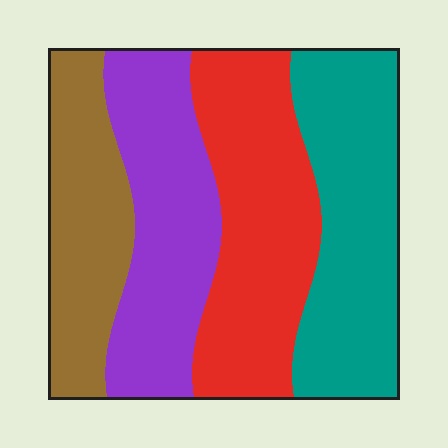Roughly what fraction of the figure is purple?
Purple takes up between a sixth and a third of the figure.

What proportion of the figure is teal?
Teal covers around 25% of the figure.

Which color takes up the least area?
Brown, at roughly 20%.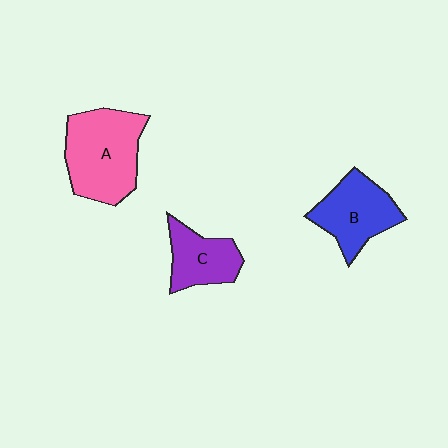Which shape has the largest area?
Shape A (pink).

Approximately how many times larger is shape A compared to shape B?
Approximately 1.4 times.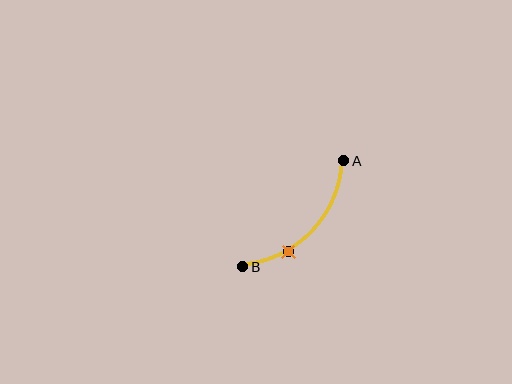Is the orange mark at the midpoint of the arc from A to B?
No. The orange mark lies on the arc but is closer to endpoint B. The arc midpoint would be at the point on the curve equidistant along the arc from both A and B.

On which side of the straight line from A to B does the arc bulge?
The arc bulges below and to the right of the straight line connecting A and B.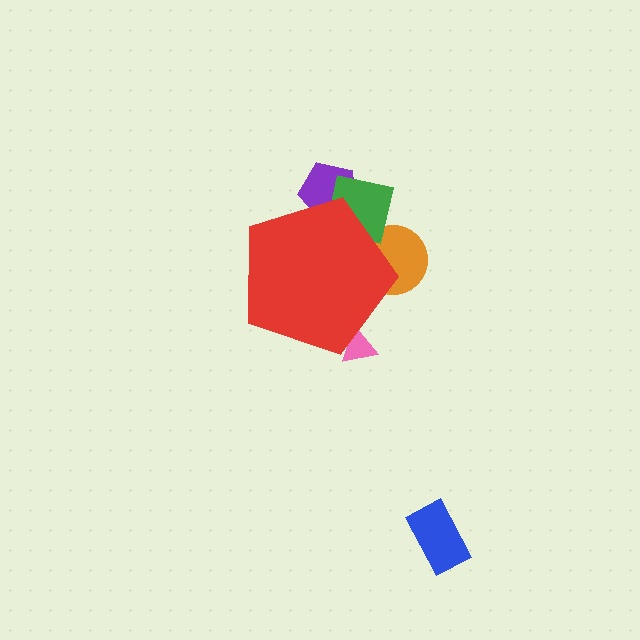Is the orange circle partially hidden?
Yes, the orange circle is partially hidden behind the red pentagon.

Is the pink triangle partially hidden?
Yes, the pink triangle is partially hidden behind the red pentagon.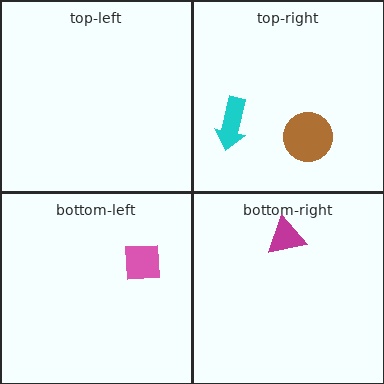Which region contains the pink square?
The bottom-left region.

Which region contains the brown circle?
The top-right region.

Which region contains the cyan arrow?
The top-right region.